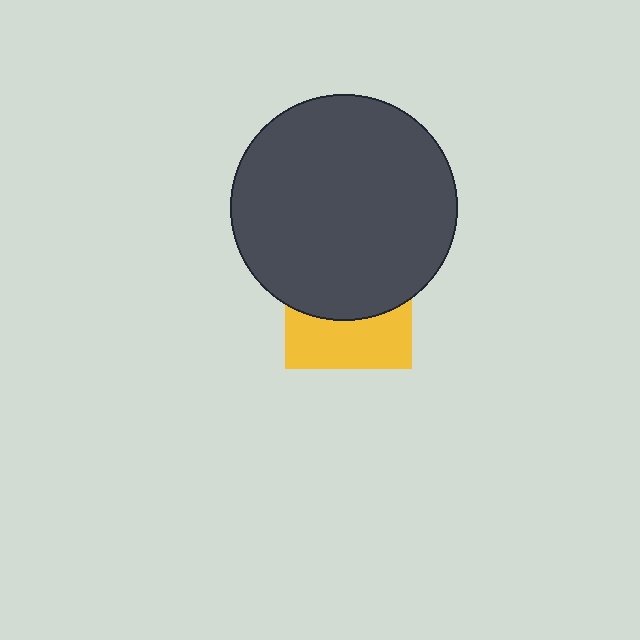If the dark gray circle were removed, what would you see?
You would see the complete yellow square.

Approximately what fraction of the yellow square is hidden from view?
Roughly 57% of the yellow square is hidden behind the dark gray circle.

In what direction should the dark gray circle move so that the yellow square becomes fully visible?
The dark gray circle should move up. That is the shortest direction to clear the overlap and leave the yellow square fully visible.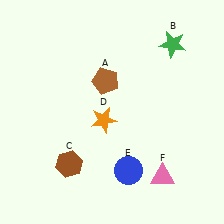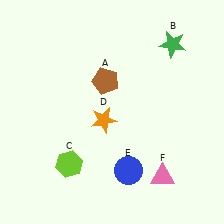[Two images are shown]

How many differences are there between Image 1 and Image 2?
There is 1 difference between the two images.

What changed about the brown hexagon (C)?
In Image 1, C is brown. In Image 2, it changed to lime.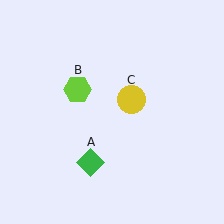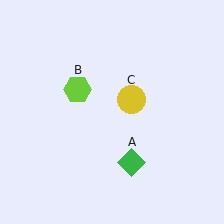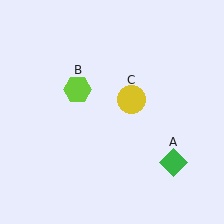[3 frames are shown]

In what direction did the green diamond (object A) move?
The green diamond (object A) moved right.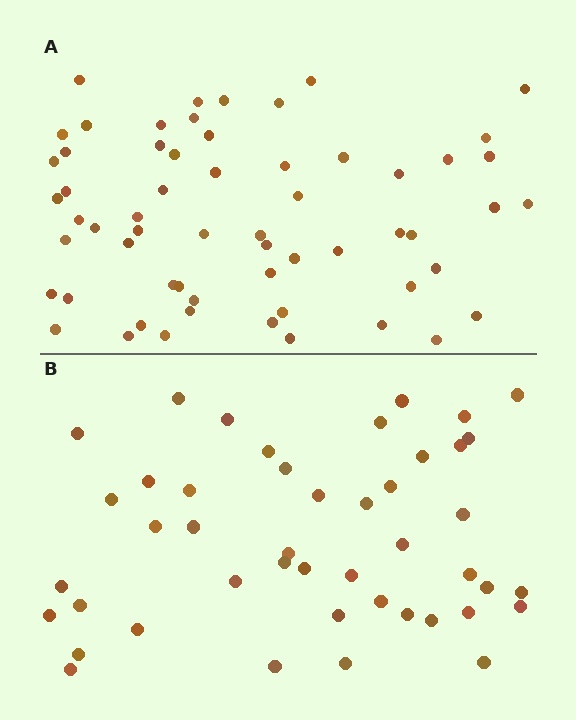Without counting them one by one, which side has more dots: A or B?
Region A (the top region) has more dots.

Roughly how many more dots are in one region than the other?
Region A has approximately 15 more dots than region B.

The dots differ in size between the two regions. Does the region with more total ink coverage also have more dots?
No. Region B has more total ink coverage because its dots are larger, but region A actually contains more individual dots. Total area can be misleading — the number of items is what matters here.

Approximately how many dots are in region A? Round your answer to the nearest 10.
About 60 dots.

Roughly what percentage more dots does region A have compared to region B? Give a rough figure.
About 35% more.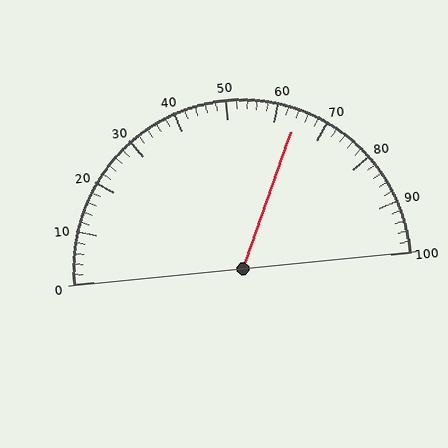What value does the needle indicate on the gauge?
The needle indicates approximately 64.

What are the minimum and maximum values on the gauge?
The gauge ranges from 0 to 100.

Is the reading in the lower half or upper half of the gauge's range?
The reading is in the upper half of the range (0 to 100).